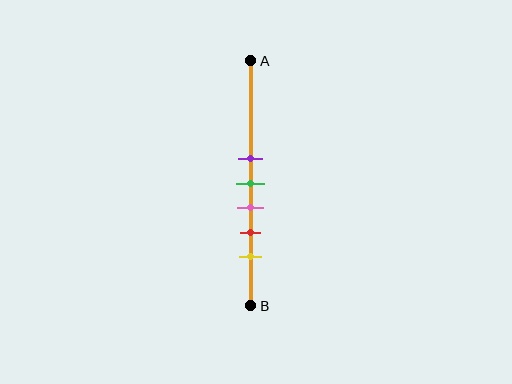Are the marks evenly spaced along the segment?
Yes, the marks are approximately evenly spaced.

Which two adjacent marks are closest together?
The purple and green marks are the closest adjacent pair.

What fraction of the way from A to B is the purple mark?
The purple mark is approximately 40% (0.4) of the way from A to B.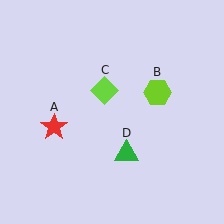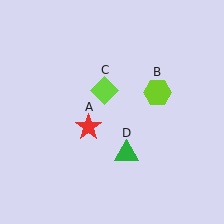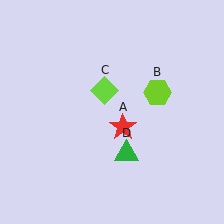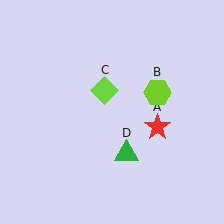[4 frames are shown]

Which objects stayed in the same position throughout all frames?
Lime hexagon (object B) and lime diamond (object C) and green triangle (object D) remained stationary.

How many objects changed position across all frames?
1 object changed position: red star (object A).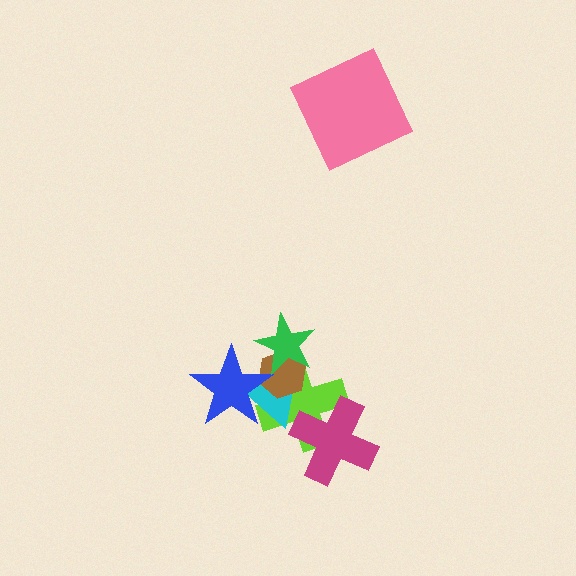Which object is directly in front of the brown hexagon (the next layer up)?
The blue star is directly in front of the brown hexagon.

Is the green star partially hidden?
No, no other shape covers it.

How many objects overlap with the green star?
3 objects overlap with the green star.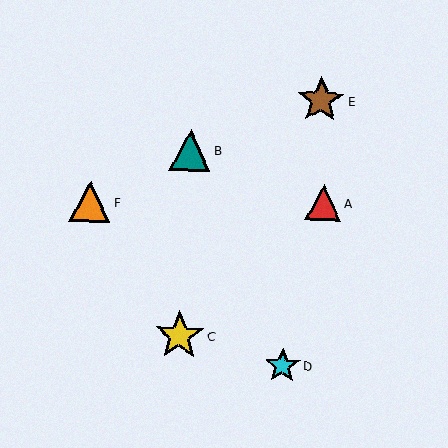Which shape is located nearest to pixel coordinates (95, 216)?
The orange triangle (labeled F) at (90, 202) is nearest to that location.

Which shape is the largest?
The yellow star (labeled C) is the largest.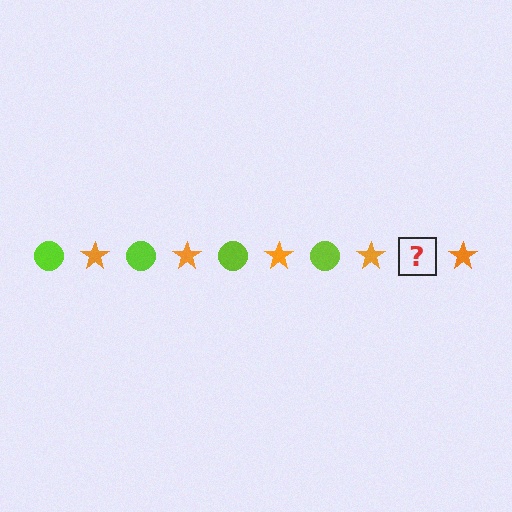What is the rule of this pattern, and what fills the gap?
The rule is that the pattern alternates between lime circle and orange star. The gap should be filled with a lime circle.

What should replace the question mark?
The question mark should be replaced with a lime circle.